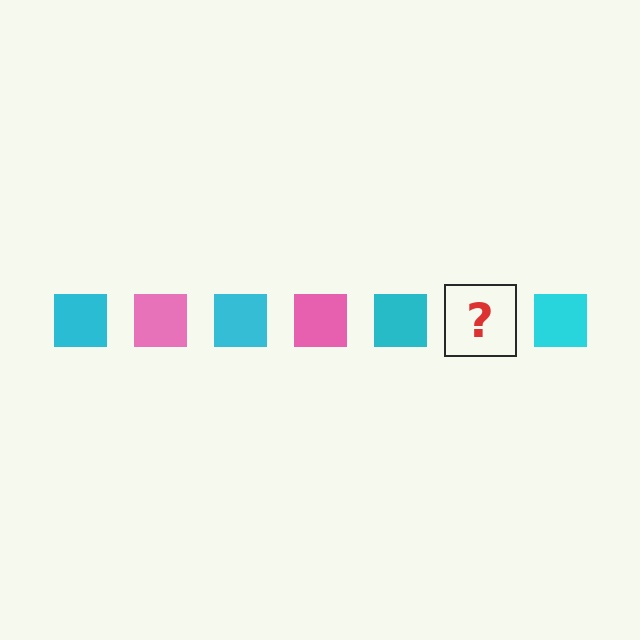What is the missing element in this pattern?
The missing element is a pink square.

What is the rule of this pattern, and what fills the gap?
The rule is that the pattern cycles through cyan, pink squares. The gap should be filled with a pink square.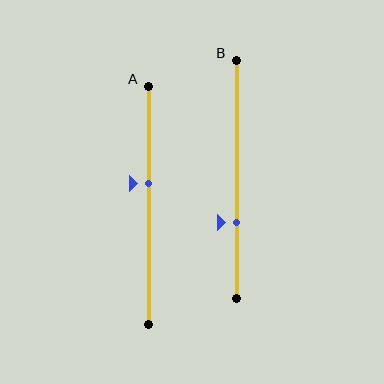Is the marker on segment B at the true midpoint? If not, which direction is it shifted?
No, the marker on segment B is shifted downward by about 18% of the segment length.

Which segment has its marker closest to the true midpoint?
Segment A has its marker closest to the true midpoint.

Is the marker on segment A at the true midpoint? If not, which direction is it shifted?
No, the marker on segment A is shifted upward by about 9% of the segment length.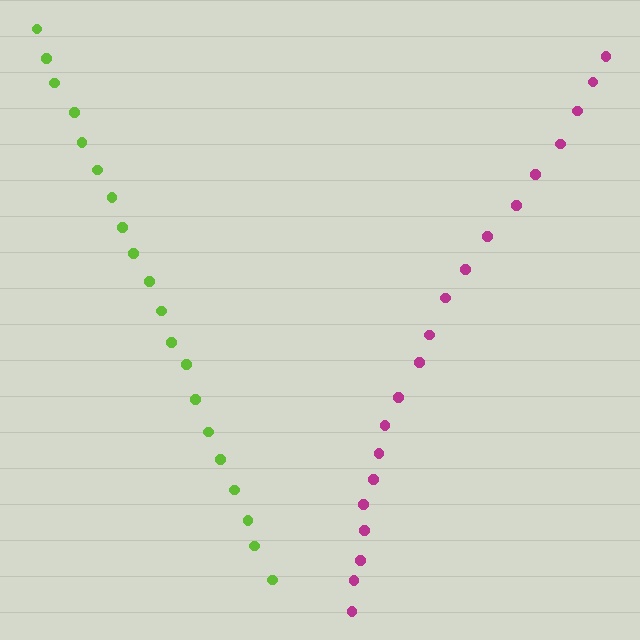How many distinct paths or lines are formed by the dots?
There are 2 distinct paths.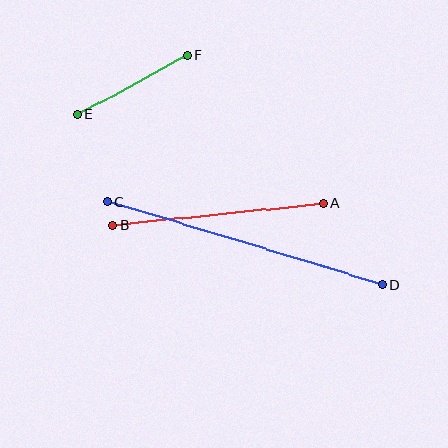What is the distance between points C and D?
The distance is approximately 288 pixels.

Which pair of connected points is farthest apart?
Points C and D are farthest apart.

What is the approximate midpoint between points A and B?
The midpoint is at approximately (218, 214) pixels.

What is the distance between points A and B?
The distance is approximately 212 pixels.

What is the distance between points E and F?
The distance is approximately 125 pixels.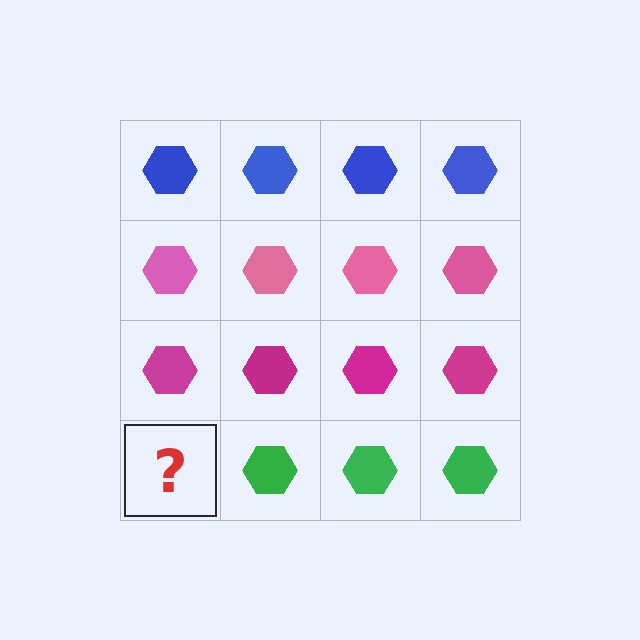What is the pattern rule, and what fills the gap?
The rule is that each row has a consistent color. The gap should be filled with a green hexagon.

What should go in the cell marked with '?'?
The missing cell should contain a green hexagon.